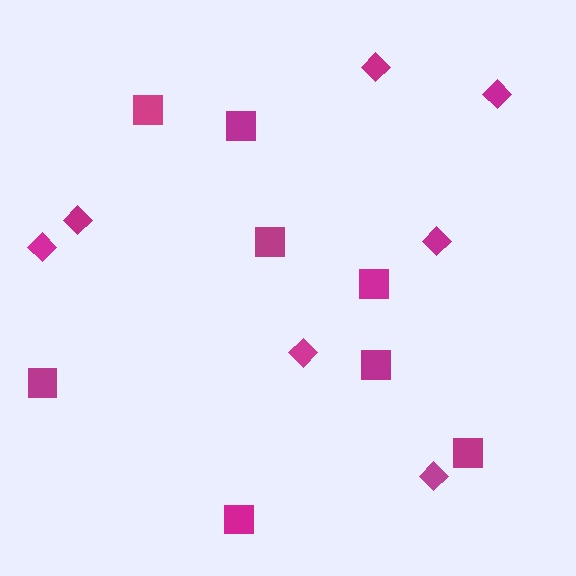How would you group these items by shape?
There are 2 groups: one group of diamonds (7) and one group of squares (8).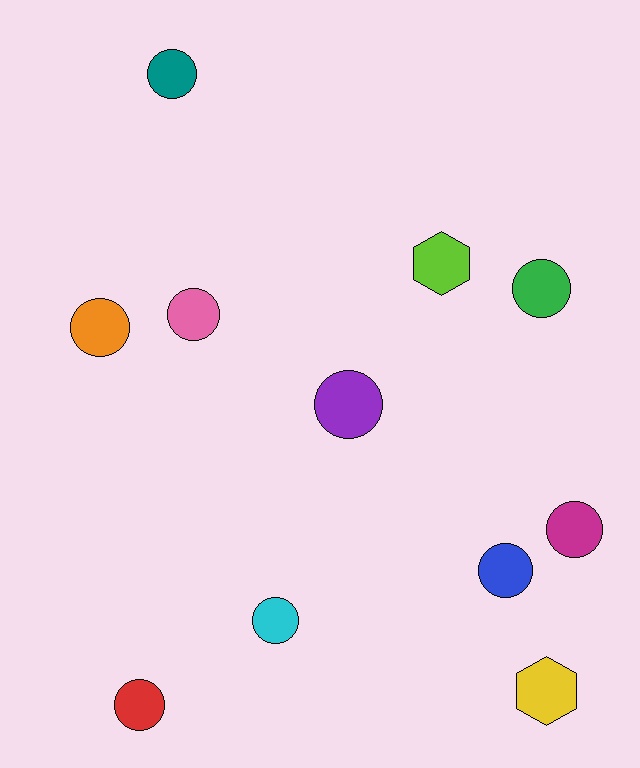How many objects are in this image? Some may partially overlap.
There are 11 objects.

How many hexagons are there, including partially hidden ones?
There are 2 hexagons.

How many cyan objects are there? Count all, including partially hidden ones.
There is 1 cyan object.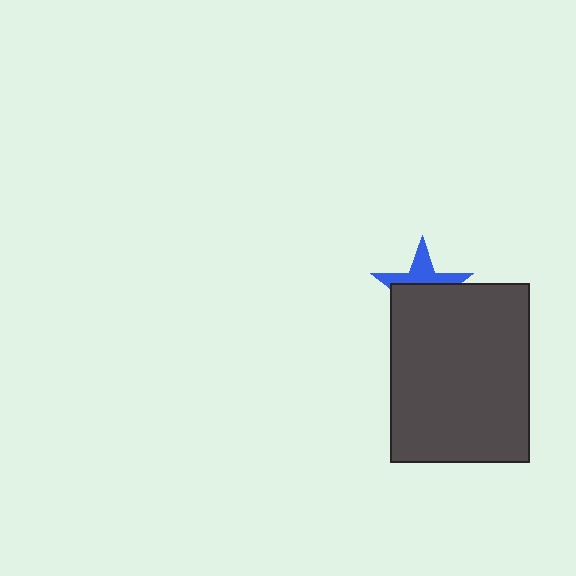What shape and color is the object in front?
The object in front is a dark gray rectangle.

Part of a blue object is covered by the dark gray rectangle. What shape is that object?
It is a star.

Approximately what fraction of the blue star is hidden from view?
Roughly 59% of the blue star is hidden behind the dark gray rectangle.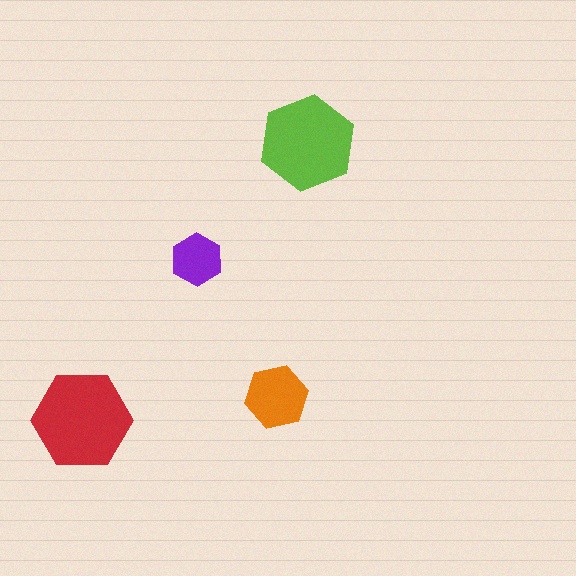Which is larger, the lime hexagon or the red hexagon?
The red one.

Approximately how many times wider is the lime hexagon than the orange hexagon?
About 1.5 times wider.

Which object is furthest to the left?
The red hexagon is leftmost.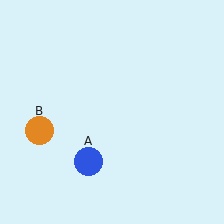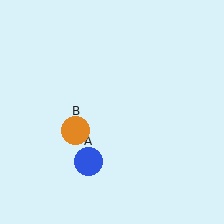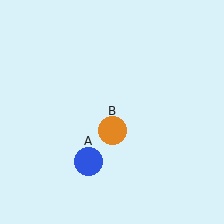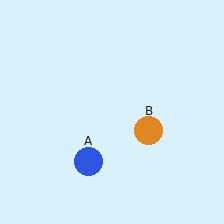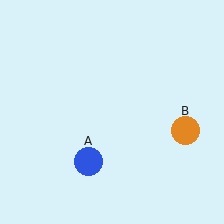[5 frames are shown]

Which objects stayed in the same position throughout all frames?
Blue circle (object A) remained stationary.